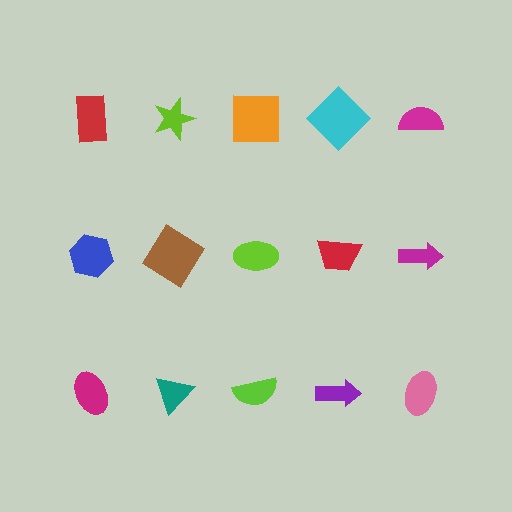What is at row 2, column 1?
A blue hexagon.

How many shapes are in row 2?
5 shapes.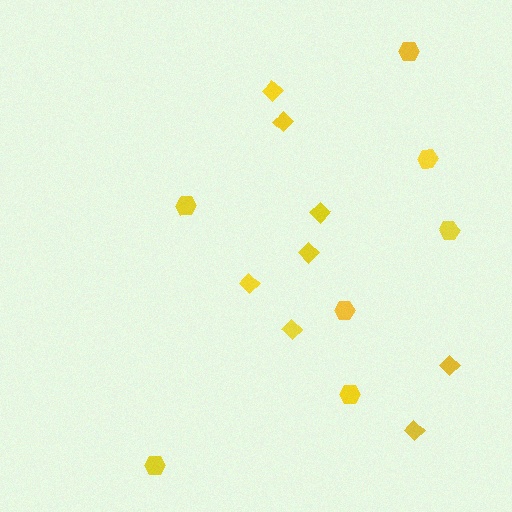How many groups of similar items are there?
There are 2 groups: one group of hexagons (7) and one group of diamonds (8).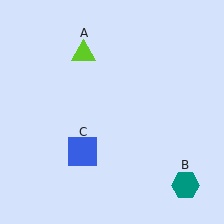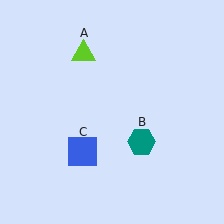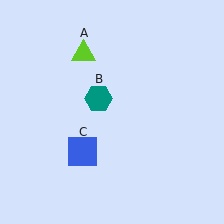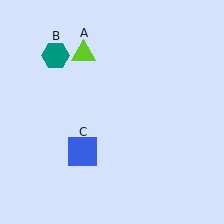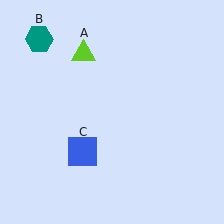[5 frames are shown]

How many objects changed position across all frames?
1 object changed position: teal hexagon (object B).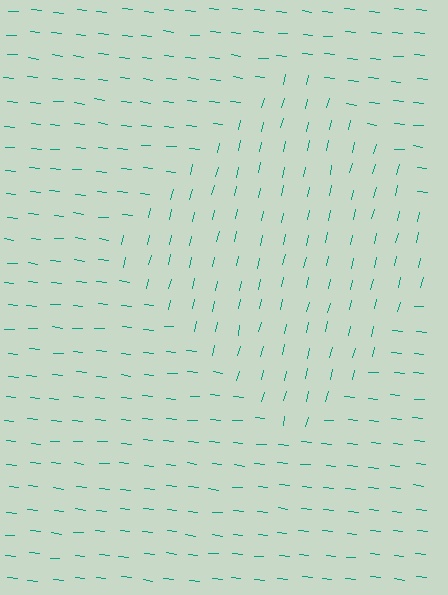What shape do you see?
I see a diamond.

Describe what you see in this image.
The image is filled with small teal line segments. A diamond region in the image has lines oriented differently from the surrounding lines, creating a visible texture boundary.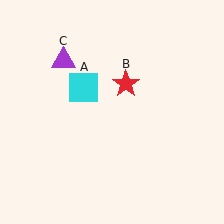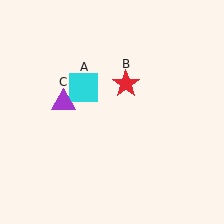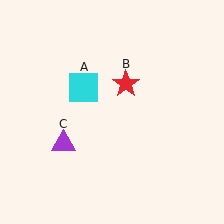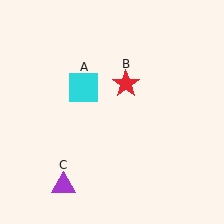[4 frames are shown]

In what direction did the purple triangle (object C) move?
The purple triangle (object C) moved down.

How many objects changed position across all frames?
1 object changed position: purple triangle (object C).